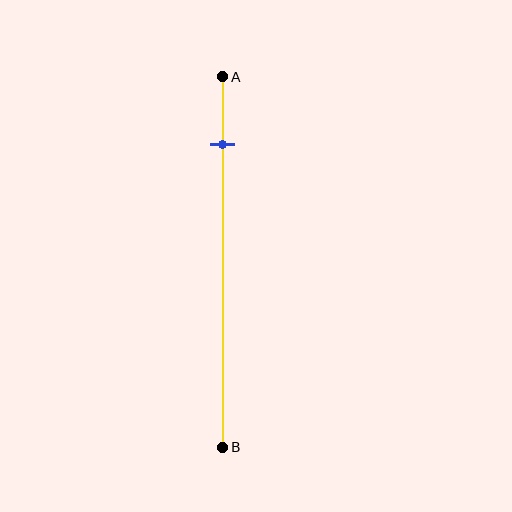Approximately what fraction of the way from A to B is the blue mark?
The blue mark is approximately 20% of the way from A to B.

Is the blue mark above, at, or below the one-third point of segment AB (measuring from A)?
The blue mark is above the one-third point of segment AB.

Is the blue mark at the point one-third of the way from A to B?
No, the mark is at about 20% from A, not at the 33% one-third point.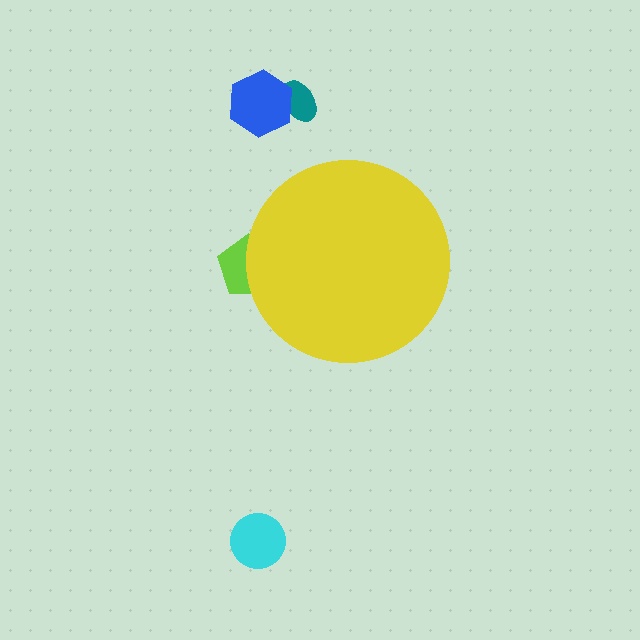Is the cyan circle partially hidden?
No, the cyan circle is fully visible.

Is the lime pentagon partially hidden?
Yes, the lime pentagon is partially hidden behind the yellow circle.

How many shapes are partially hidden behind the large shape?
1 shape is partially hidden.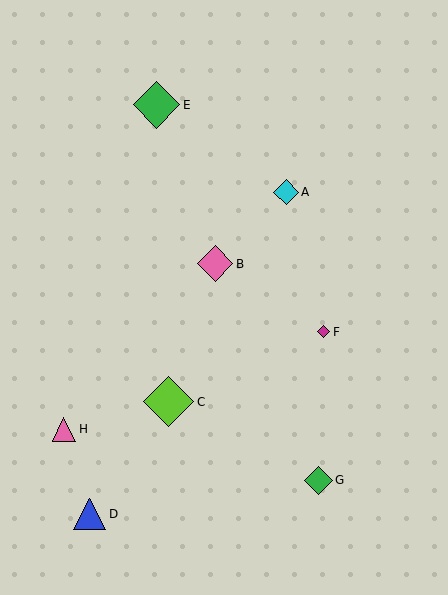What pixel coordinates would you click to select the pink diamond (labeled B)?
Click at (215, 264) to select the pink diamond B.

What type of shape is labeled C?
Shape C is a lime diamond.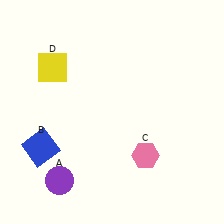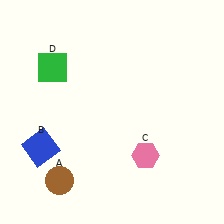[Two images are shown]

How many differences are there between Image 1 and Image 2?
There are 2 differences between the two images.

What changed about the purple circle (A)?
In Image 1, A is purple. In Image 2, it changed to brown.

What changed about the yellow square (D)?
In Image 1, D is yellow. In Image 2, it changed to green.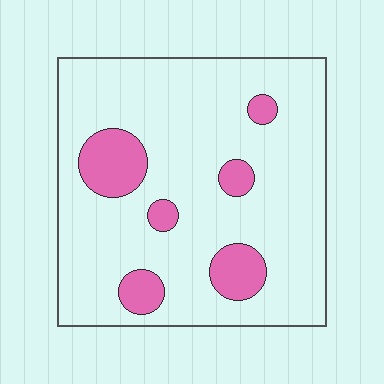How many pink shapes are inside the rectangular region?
6.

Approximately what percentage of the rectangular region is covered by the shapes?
Approximately 15%.